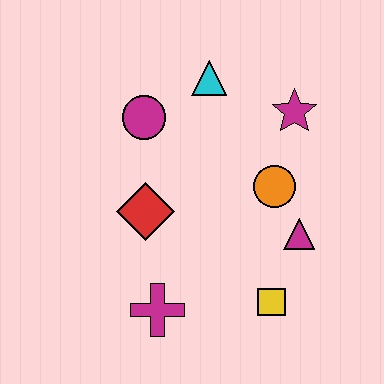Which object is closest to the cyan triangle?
The magenta circle is closest to the cyan triangle.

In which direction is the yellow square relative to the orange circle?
The yellow square is below the orange circle.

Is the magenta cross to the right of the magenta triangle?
No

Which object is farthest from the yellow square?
The cyan triangle is farthest from the yellow square.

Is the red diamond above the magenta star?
No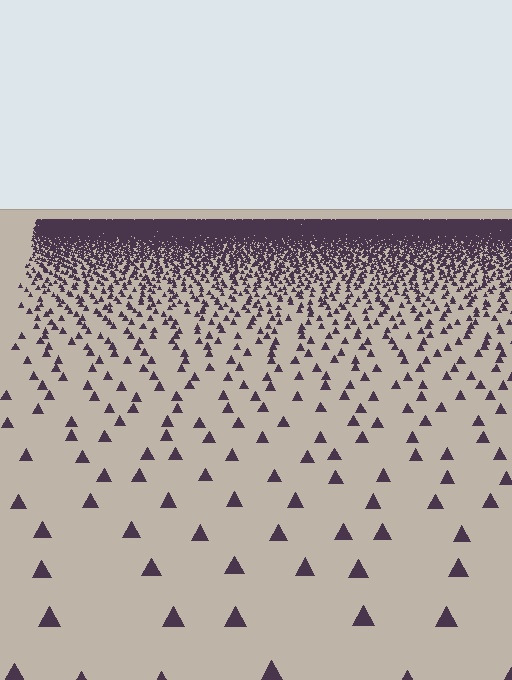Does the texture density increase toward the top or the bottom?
Density increases toward the top.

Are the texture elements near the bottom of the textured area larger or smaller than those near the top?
Larger. Near the bottom, elements are closer to the viewer and appear at a bigger on-screen size.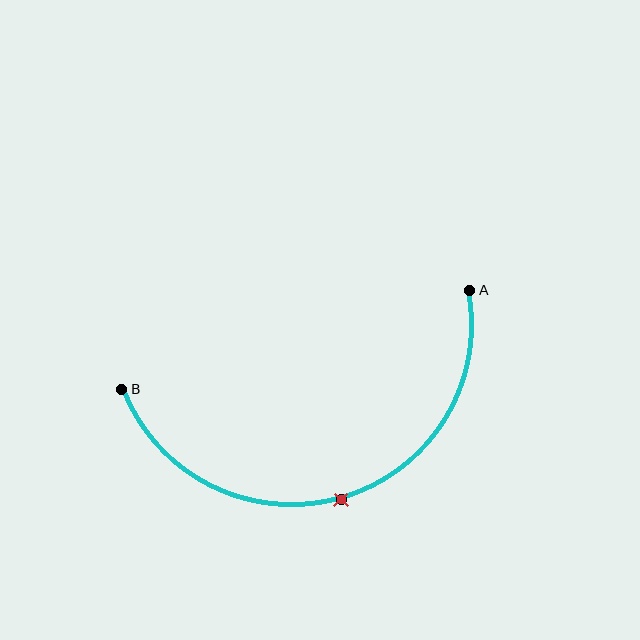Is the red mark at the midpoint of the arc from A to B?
Yes. The red mark lies on the arc at equal arc-length from both A and B — it is the arc midpoint.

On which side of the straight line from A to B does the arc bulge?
The arc bulges below the straight line connecting A and B.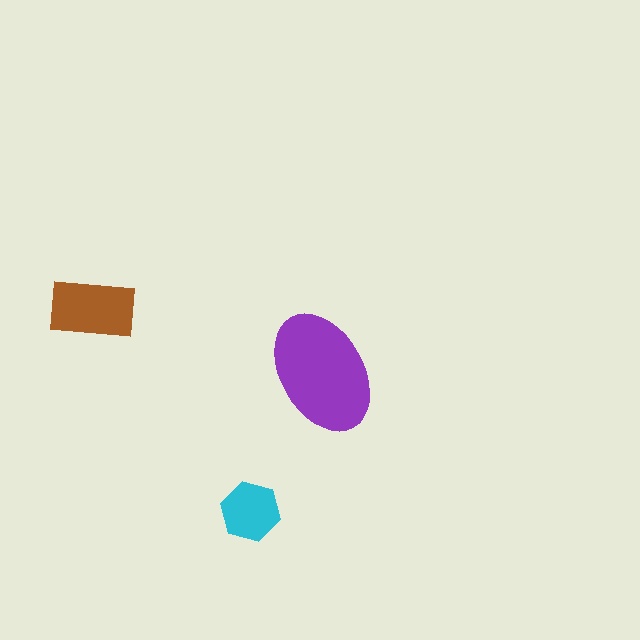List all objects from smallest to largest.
The cyan hexagon, the brown rectangle, the purple ellipse.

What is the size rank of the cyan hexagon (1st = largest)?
3rd.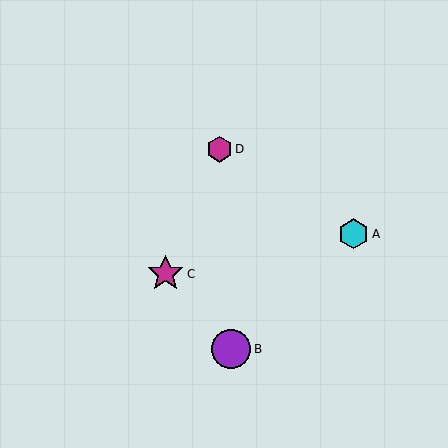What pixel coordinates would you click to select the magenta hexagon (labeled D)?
Click at (219, 149) to select the magenta hexagon D.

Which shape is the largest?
The purple circle (labeled B) is the largest.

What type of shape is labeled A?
Shape A is a cyan hexagon.